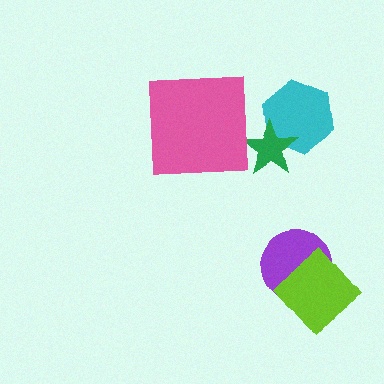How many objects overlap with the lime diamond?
1 object overlaps with the lime diamond.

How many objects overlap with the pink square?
0 objects overlap with the pink square.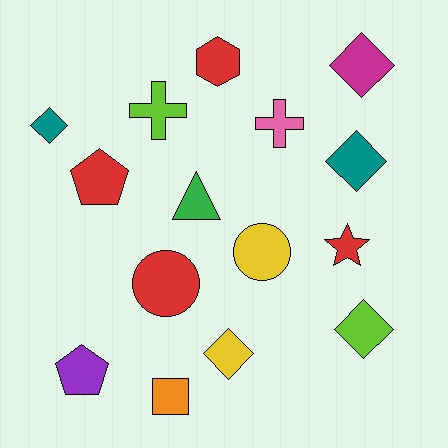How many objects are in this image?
There are 15 objects.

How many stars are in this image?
There is 1 star.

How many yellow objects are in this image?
There are 2 yellow objects.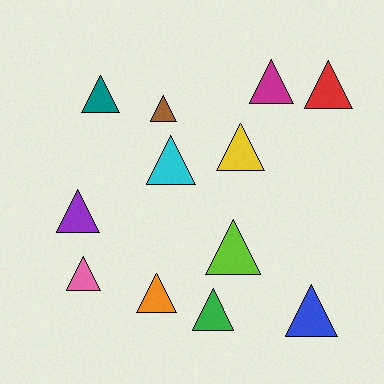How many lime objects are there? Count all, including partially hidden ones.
There is 1 lime object.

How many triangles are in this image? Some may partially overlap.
There are 12 triangles.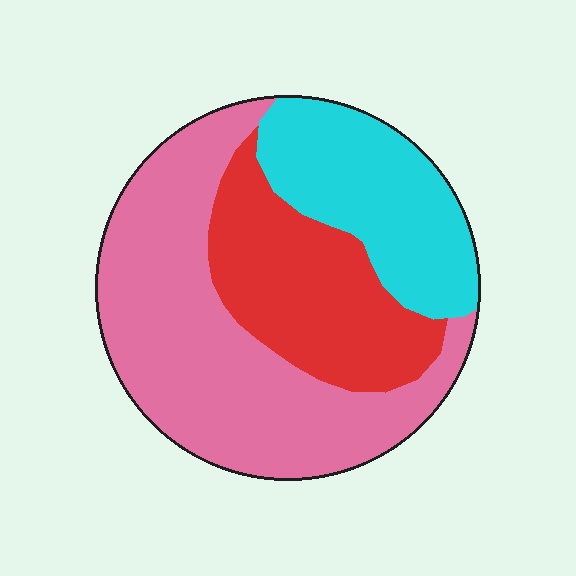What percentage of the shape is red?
Red covers about 25% of the shape.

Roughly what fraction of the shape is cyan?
Cyan covers about 25% of the shape.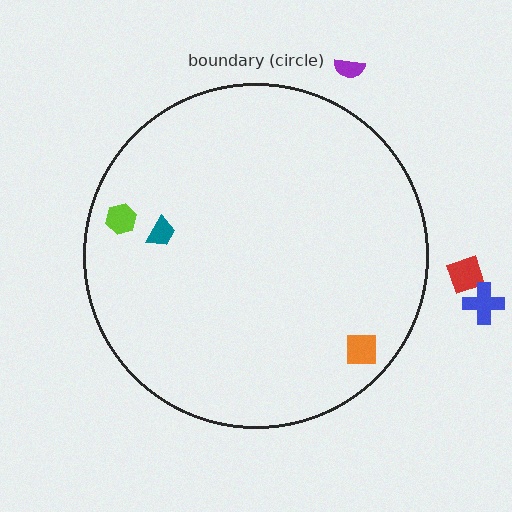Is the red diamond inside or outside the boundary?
Outside.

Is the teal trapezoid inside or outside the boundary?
Inside.